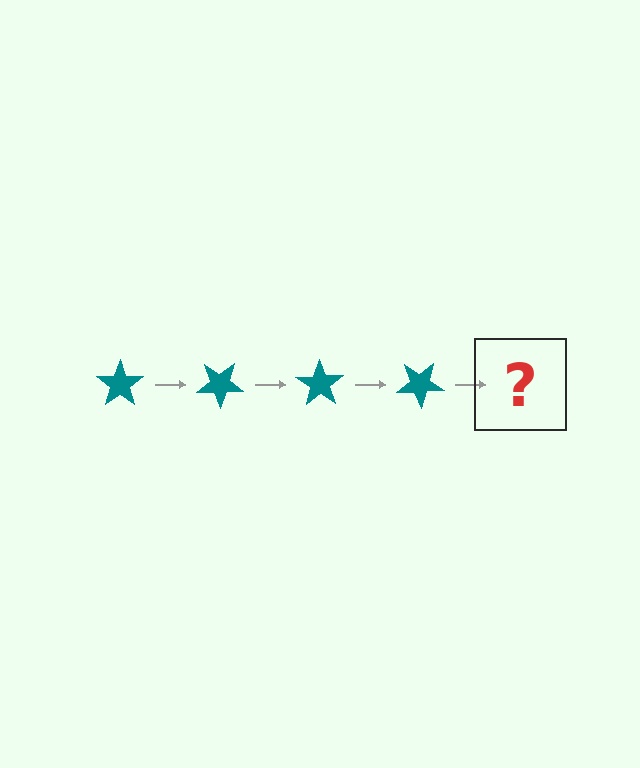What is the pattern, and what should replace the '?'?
The pattern is that the star rotates 35 degrees each step. The '?' should be a teal star rotated 140 degrees.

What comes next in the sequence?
The next element should be a teal star rotated 140 degrees.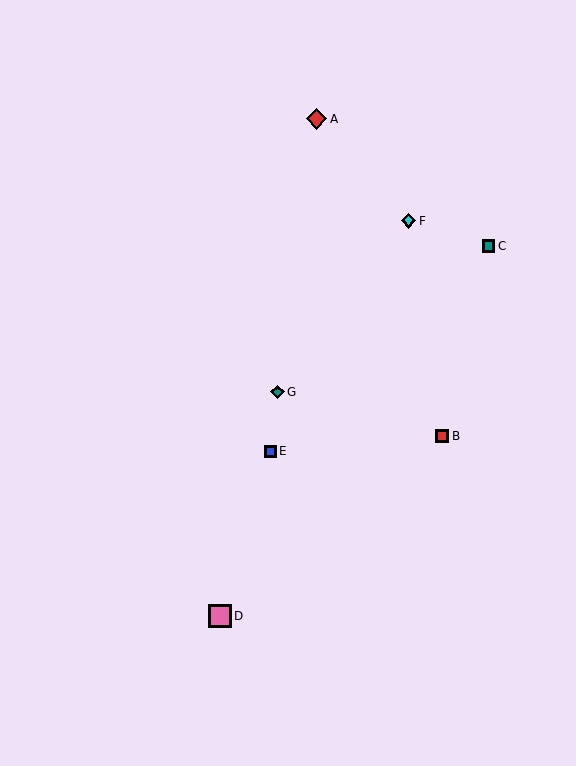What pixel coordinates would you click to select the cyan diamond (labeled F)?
Click at (408, 221) to select the cyan diamond F.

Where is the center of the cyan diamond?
The center of the cyan diamond is at (408, 221).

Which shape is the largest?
The pink square (labeled D) is the largest.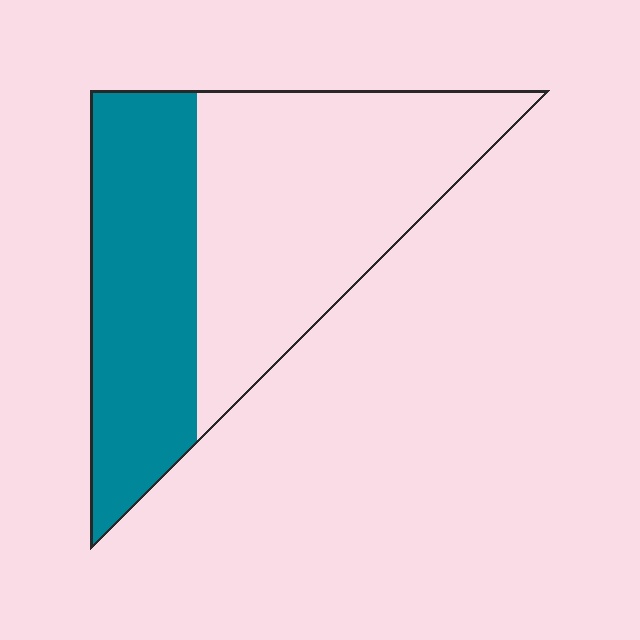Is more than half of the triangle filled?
No.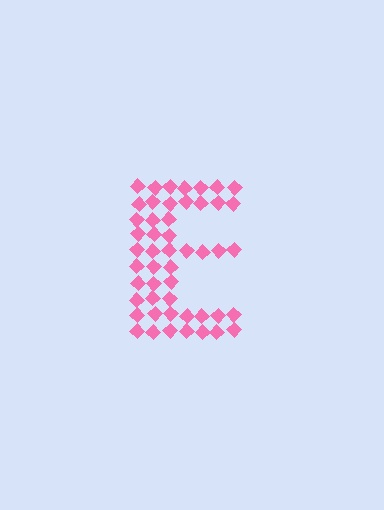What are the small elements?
The small elements are diamonds.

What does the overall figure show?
The overall figure shows the letter E.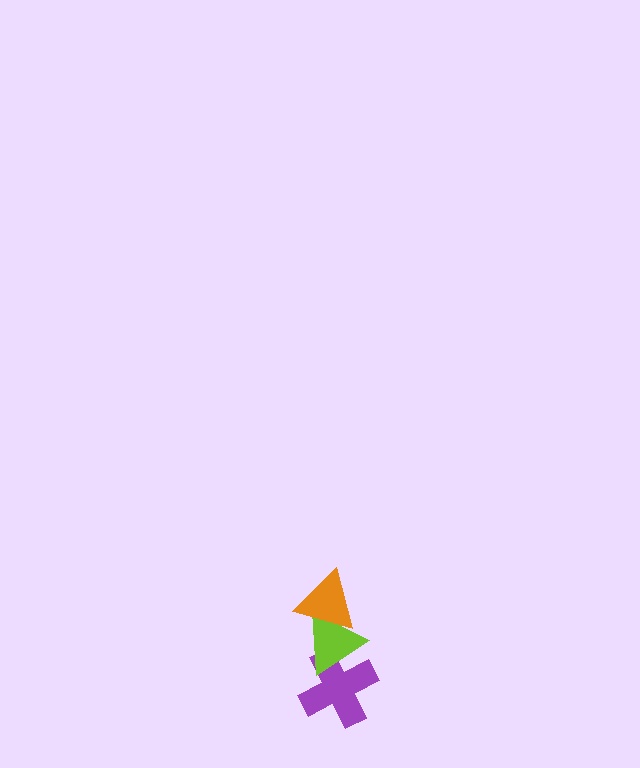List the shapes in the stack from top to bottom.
From top to bottom: the orange triangle, the lime triangle, the purple cross.